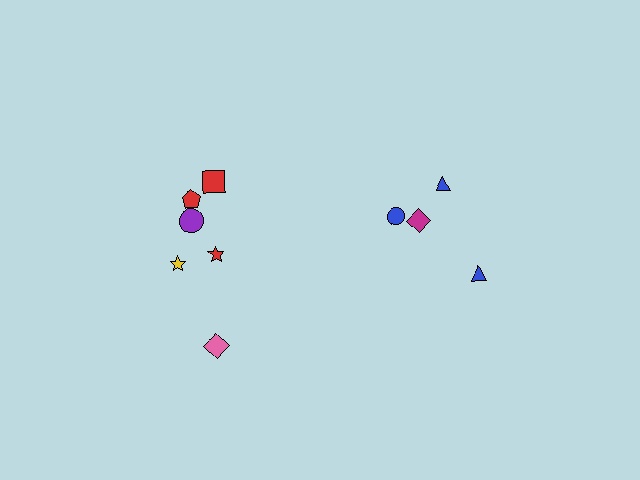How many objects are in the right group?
There are 4 objects.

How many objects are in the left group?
There are 6 objects.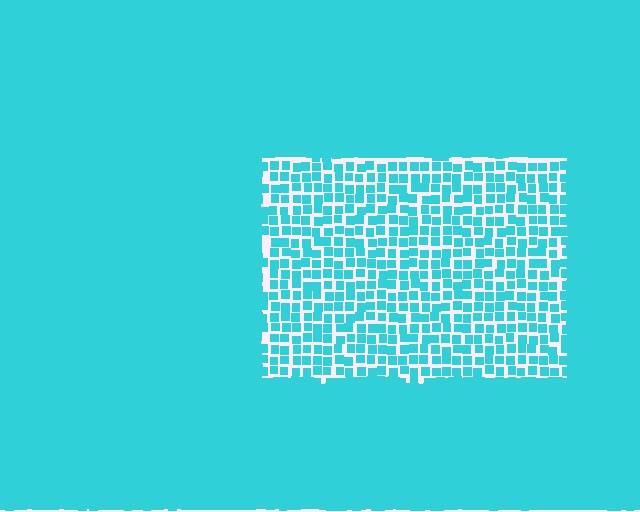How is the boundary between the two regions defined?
The boundary is defined by a change in element density (approximately 2.7x ratio). All elements are the same color, size, and shape.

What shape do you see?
I see a rectangle.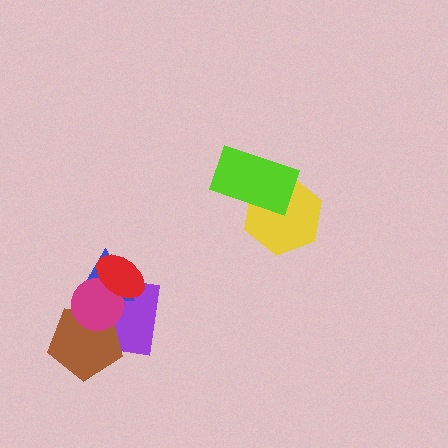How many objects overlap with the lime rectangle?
1 object overlaps with the lime rectangle.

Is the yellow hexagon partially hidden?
Yes, it is partially covered by another shape.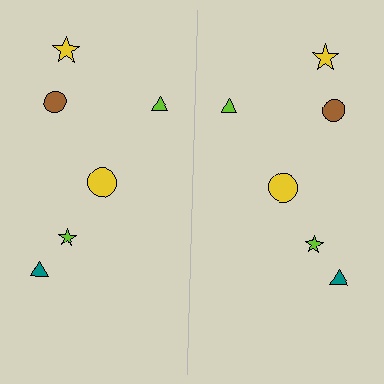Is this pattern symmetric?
Yes, this pattern has bilateral (reflection) symmetry.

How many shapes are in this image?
There are 12 shapes in this image.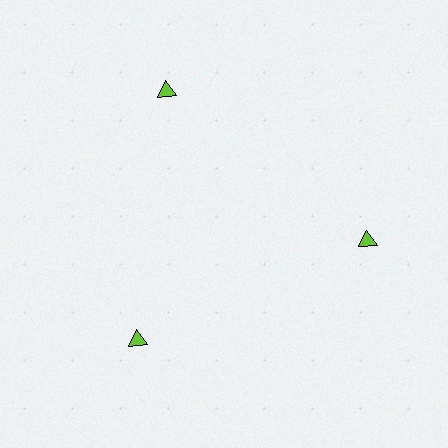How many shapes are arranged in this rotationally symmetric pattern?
There are 3 shapes, arranged in 3 groups of 1.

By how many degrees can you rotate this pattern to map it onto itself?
The pattern maps onto itself every 120 degrees of rotation.